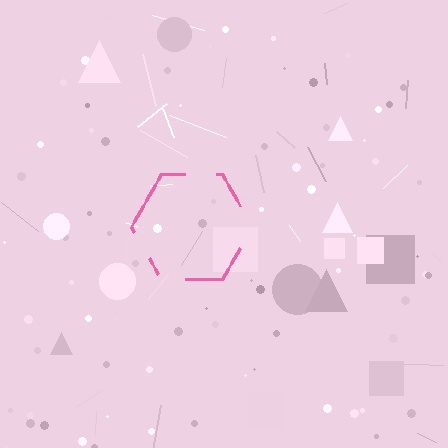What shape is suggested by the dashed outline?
The dashed outline suggests a hexagon.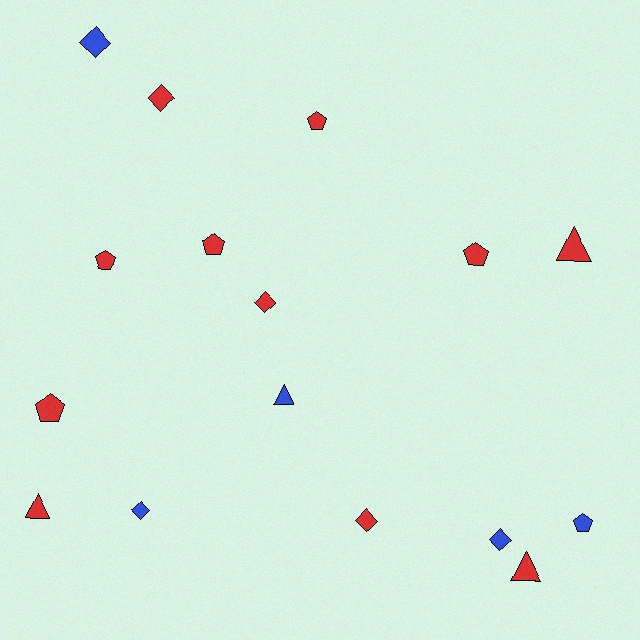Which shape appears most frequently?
Pentagon, with 6 objects.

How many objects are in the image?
There are 16 objects.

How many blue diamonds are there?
There are 3 blue diamonds.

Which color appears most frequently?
Red, with 11 objects.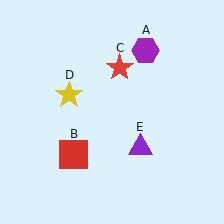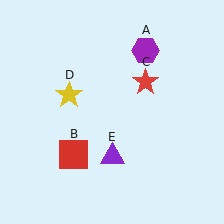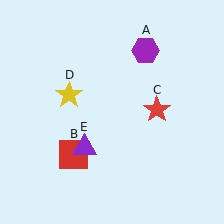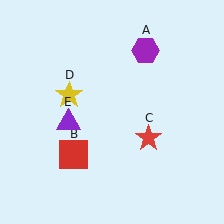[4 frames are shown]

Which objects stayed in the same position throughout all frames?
Purple hexagon (object A) and red square (object B) and yellow star (object D) remained stationary.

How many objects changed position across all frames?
2 objects changed position: red star (object C), purple triangle (object E).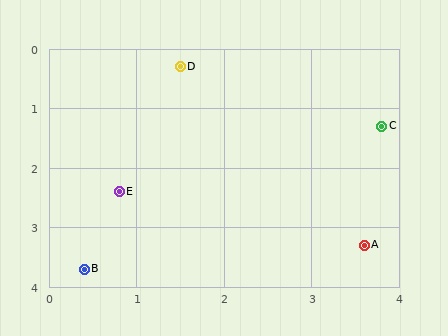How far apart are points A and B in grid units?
Points A and B are about 3.2 grid units apart.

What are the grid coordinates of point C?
Point C is at approximately (3.8, 1.3).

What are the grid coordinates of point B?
Point B is at approximately (0.4, 3.7).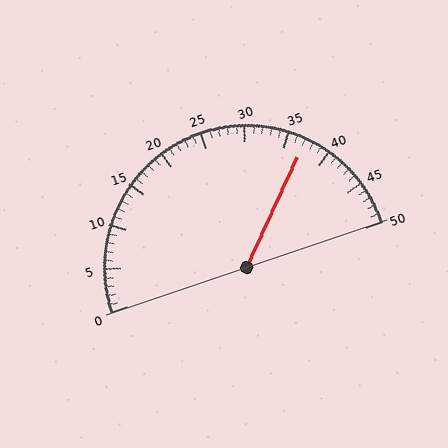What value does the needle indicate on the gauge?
The needle indicates approximately 37.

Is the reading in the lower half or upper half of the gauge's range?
The reading is in the upper half of the range (0 to 50).